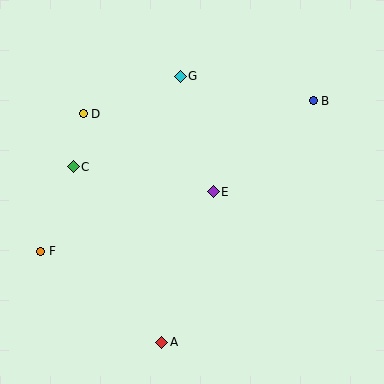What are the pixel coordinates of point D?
Point D is at (83, 114).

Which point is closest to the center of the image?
Point E at (213, 192) is closest to the center.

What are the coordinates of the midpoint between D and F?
The midpoint between D and F is at (62, 183).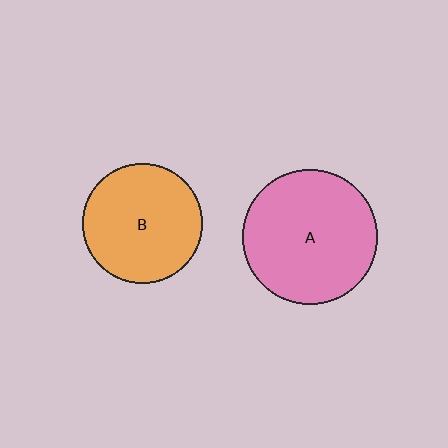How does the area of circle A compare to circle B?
Approximately 1.3 times.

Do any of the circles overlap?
No, none of the circles overlap.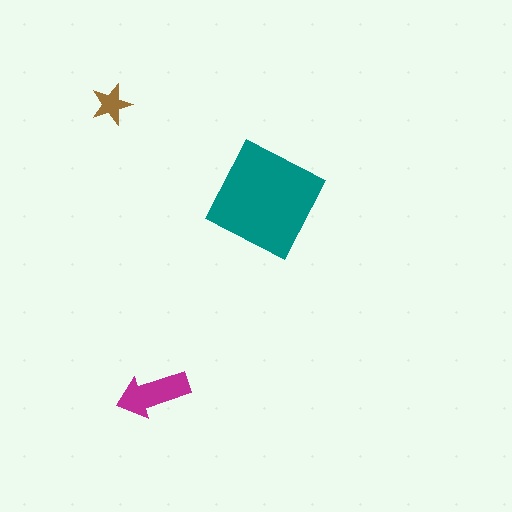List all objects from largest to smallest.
The teal diamond, the magenta arrow, the brown star.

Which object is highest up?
The brown star is topmost.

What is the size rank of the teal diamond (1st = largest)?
1st.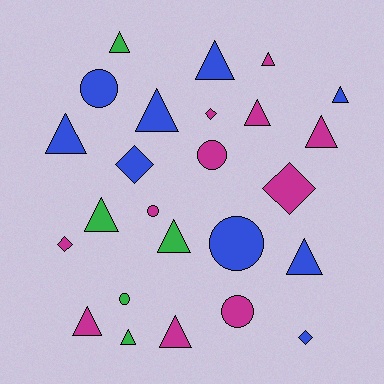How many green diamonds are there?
There are no green diamonds.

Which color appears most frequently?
Magenta, with 11 objects.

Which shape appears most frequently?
Triangle, with 14 objects.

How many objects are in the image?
There are 25 objects.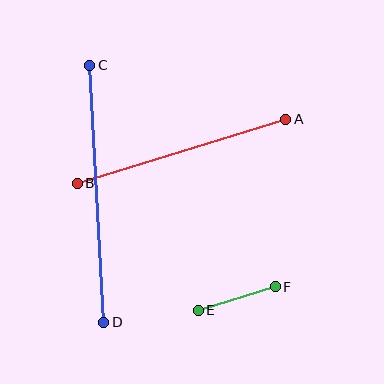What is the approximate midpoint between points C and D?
The midpoint is at approximately (97, 194) pixels.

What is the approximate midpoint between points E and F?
The midpoint is at approximately (237, 298) pixels.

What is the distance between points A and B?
The distance is approximately 218 pixels.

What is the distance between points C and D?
The distance is approximately 257 pixels.